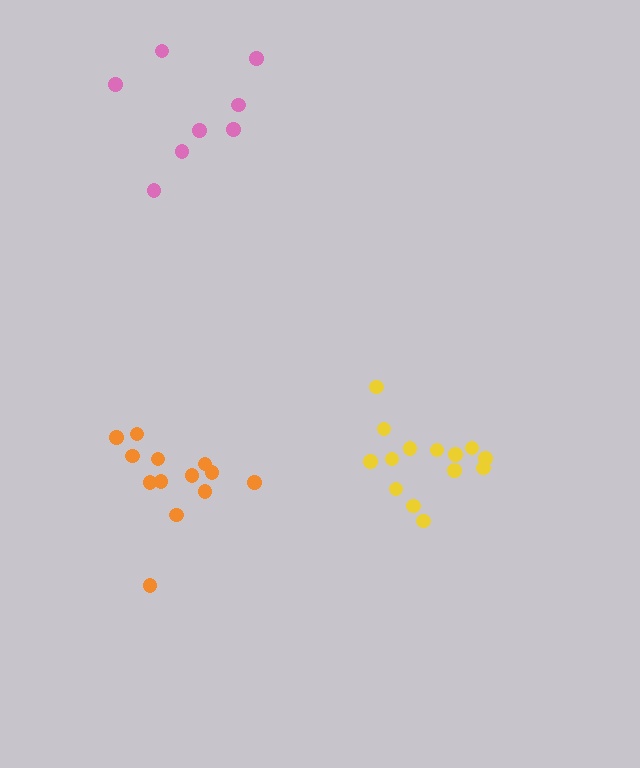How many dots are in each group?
Group 1: 13 dots, Group 2: 8 dots, Group 3: 14 dots (35 total).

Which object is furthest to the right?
The yellow cluster is rightmost.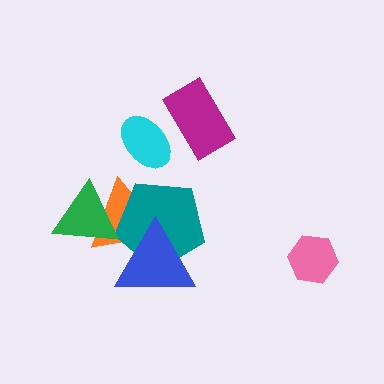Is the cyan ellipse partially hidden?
Yes, it is partially covered by another shape.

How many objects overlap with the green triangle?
2 objects overlap with the green triangle.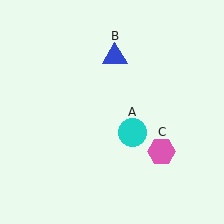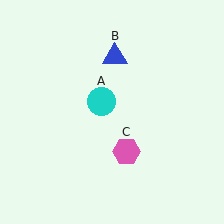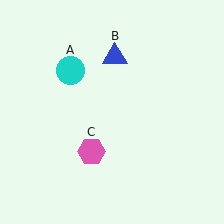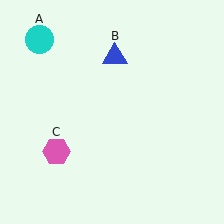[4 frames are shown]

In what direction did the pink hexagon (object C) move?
The pink hexagon (object C) moved left.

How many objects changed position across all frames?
2 objects changed position: cyan circle (object A), pink hexagon (object C).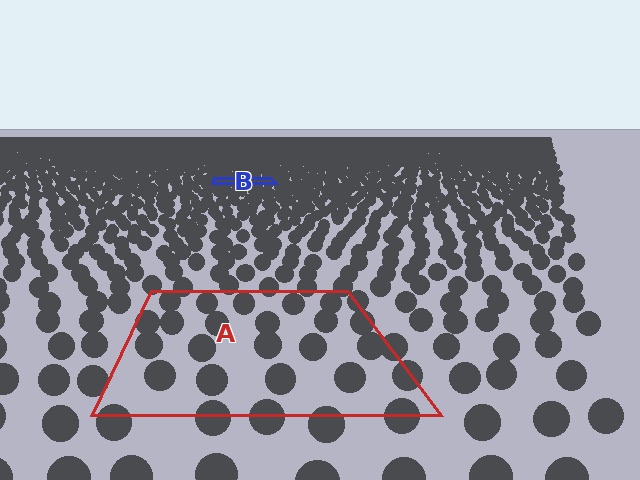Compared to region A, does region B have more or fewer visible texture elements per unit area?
Region B has more texture elements per unit area — they are packed more densely because it is farther away.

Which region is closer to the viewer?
Region A is closer. The texture elements there are larger and more spread out.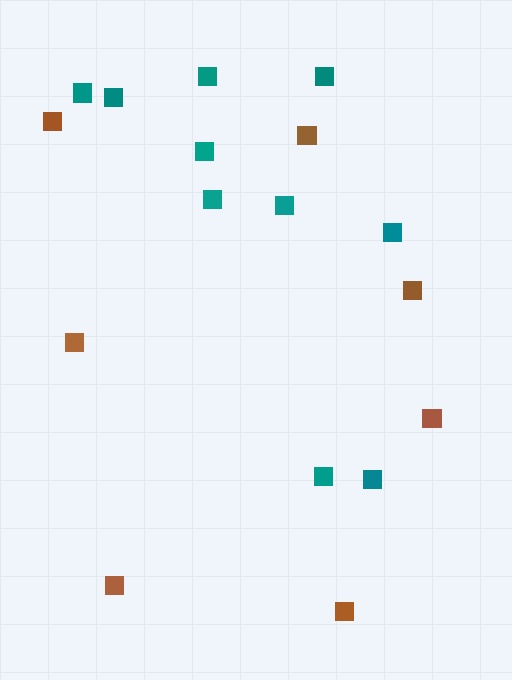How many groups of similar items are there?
There are 2 groups: one group of teal squares (10) and one group of brown squares (7).